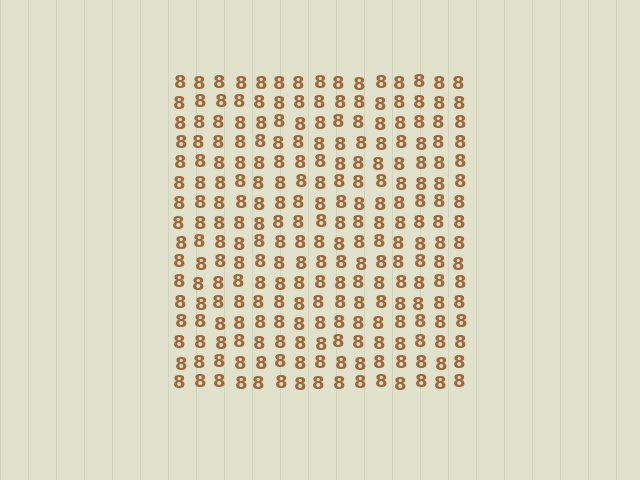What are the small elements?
The small elements are digit 8's.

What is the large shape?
The large shape is a square.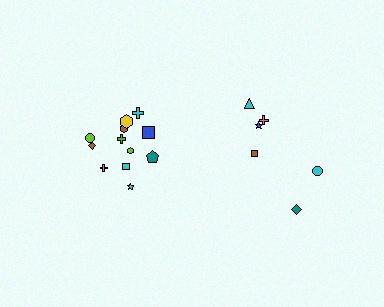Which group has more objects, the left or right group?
The left group.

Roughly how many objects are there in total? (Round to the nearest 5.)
Roughly 20 objects in total.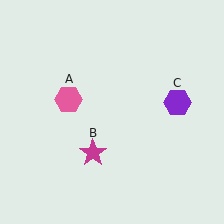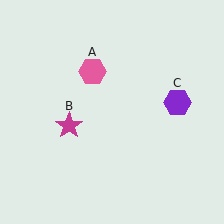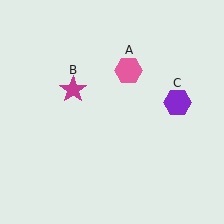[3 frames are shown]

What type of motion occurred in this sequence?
The pink hexagon (object A), magenta star (object B) rotated clockwise around the center of the scene.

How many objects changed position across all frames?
2 objects changed position: pink hexagon (object A), magenta star (object B).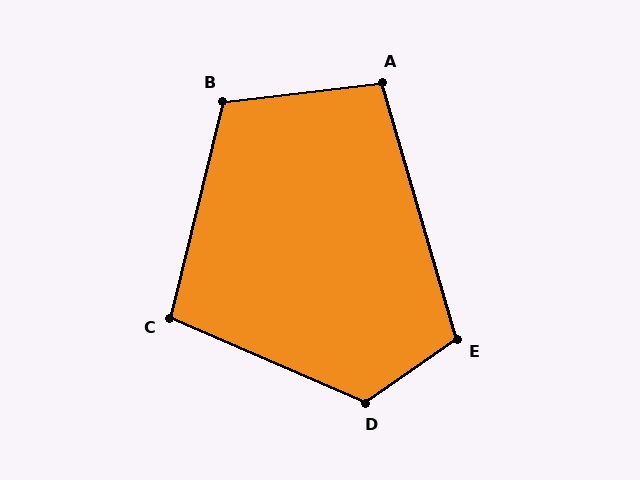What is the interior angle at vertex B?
Approximately 110 degrees (obtuse).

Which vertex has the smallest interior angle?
A, at approximately 99 degrees.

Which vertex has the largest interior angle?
D, at approximately 122 degrees.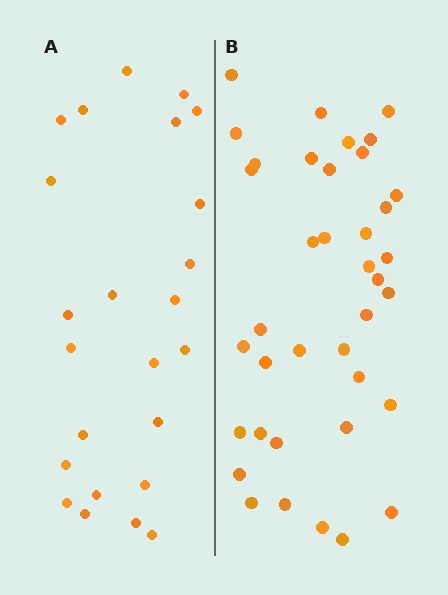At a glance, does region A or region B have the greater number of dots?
Region B (the right region) has more dots.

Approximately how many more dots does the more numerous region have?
Region B has approximately 15 more dots than region A.